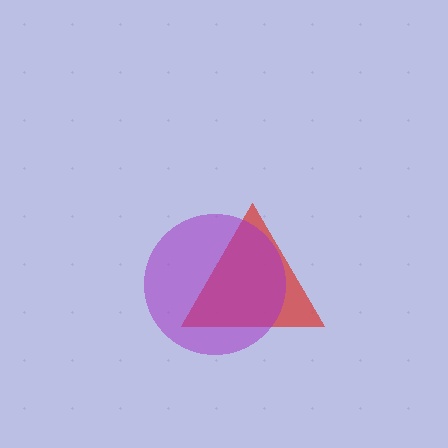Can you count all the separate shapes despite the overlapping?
Yes, there are 2 separate shapes.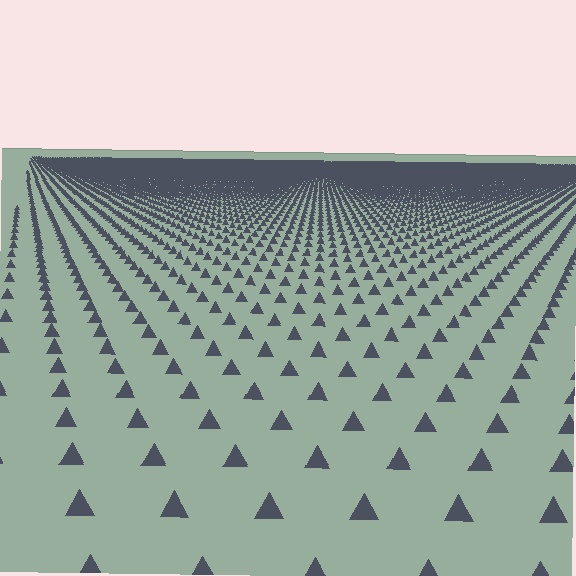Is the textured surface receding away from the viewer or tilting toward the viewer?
The surface is receding away from the viewer. Texture elements get smaller and denser toward the top.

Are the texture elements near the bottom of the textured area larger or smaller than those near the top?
Larger. Near the bottom, elements are closer to the viewer and appear at a bigger on-screen size.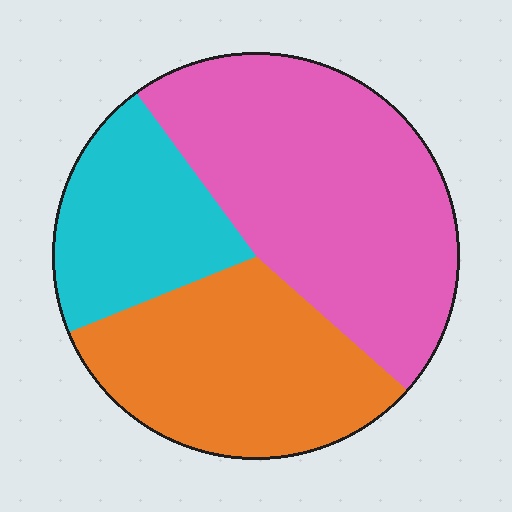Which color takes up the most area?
Pink, at roughly 45%.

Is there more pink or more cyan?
Pink.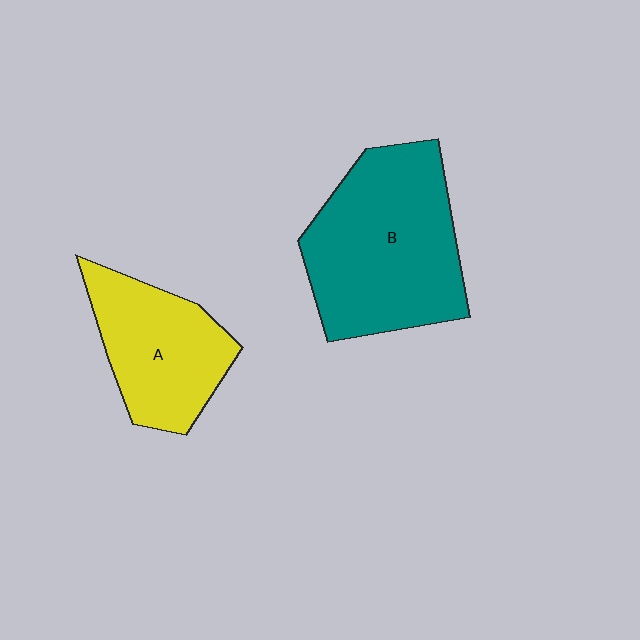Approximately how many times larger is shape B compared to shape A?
Approximately 1.6 times.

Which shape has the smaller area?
Shape A (yellow).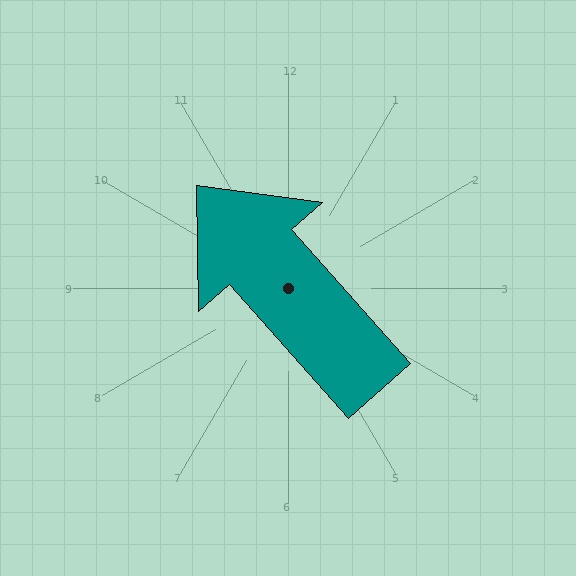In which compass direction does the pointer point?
Northwest.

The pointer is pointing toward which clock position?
Roughly 11 o'clock.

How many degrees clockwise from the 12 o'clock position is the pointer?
Approximately 318 degrees.